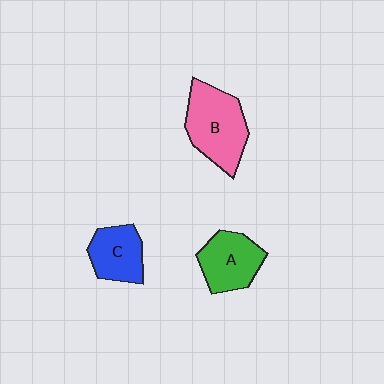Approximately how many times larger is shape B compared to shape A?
Approximately 1.3 times.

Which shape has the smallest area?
Shape C (blue).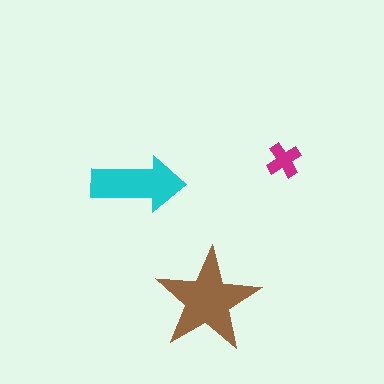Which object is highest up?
The magenta cross is topmost.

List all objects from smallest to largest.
The magenta cross, the cyan arrow, the brown star.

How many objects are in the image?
There are 3 objects in the image.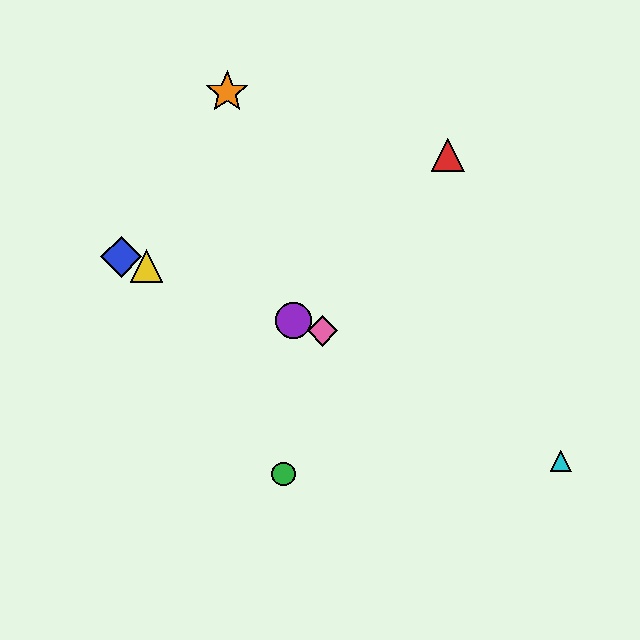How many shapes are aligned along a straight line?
4 shapes (the blue diamond, the yellow triangle, the purple circle, the pink diamond) are aligned along a straight line.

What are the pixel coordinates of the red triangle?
The red triangle is at (448, 155).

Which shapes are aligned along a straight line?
The blue diamond, the yellow triangle, the purple circle, the pink diamond are aligned along a straight line.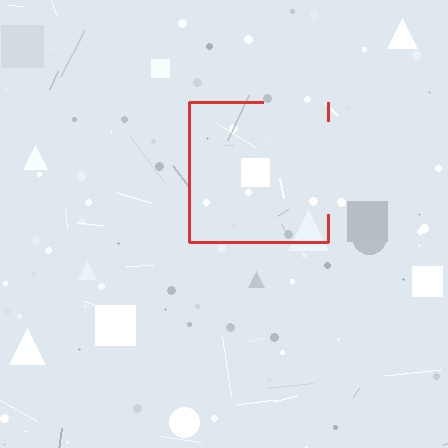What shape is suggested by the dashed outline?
The dashed outline suggests a square.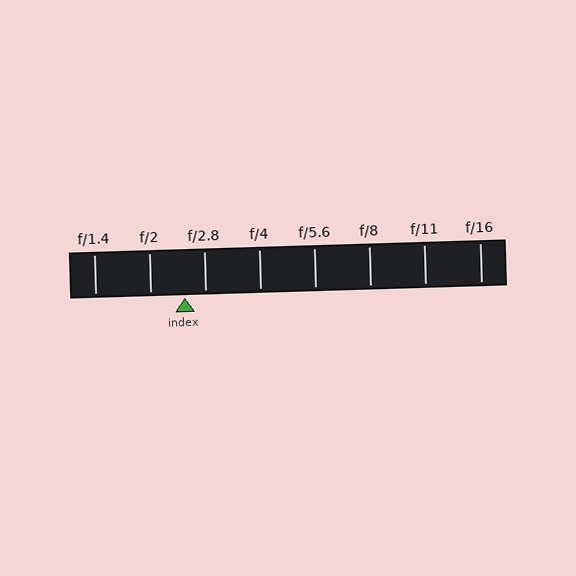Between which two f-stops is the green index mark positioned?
The index mark is between f/2 and f/2.8.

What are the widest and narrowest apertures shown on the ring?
The widest aperture shown is f/1.4 and the narrowest is f/16.